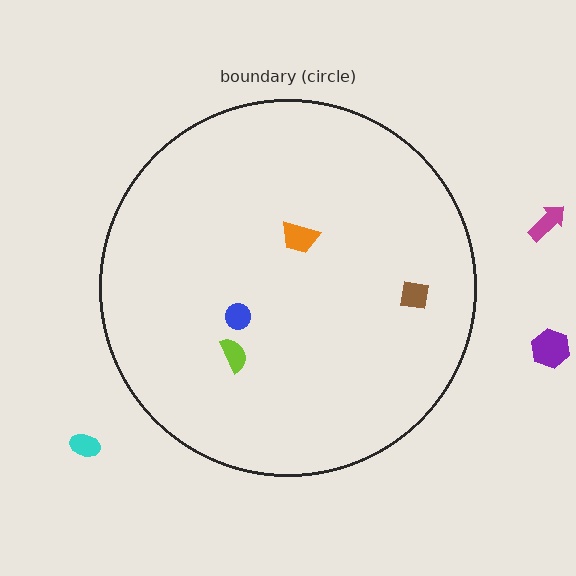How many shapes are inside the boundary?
4 inside, 3 outside.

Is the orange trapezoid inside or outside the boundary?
Inside.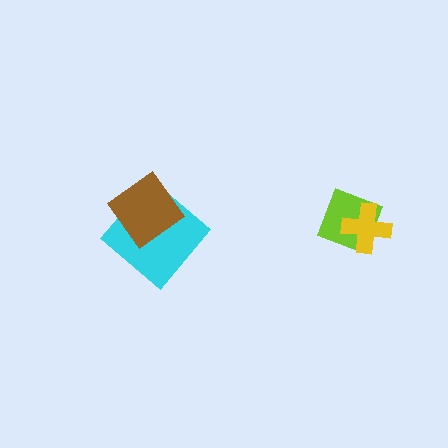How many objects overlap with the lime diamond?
1 object overlaps with the lime diamond.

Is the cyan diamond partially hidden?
Yes, it is partially covered by another shape.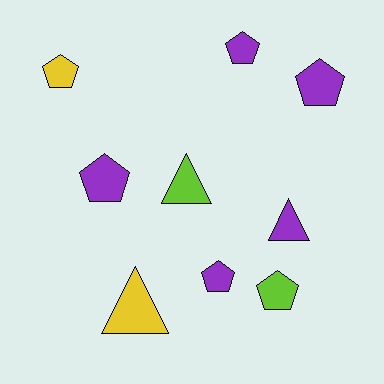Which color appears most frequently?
Purple, with 5 objects.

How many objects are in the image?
There are 9 objects.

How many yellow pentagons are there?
There is 1 yellow pentagon.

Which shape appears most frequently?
Pentagon, with 6 objects.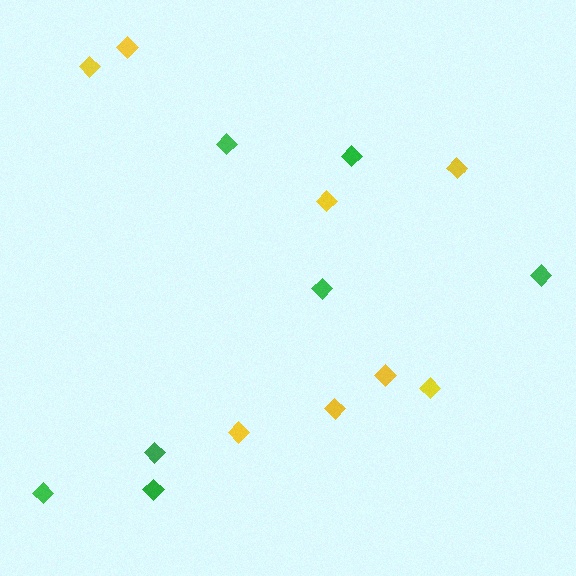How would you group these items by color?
There are 2 groups: one group of yellow diamonds (8) and one group of green diamonds (7).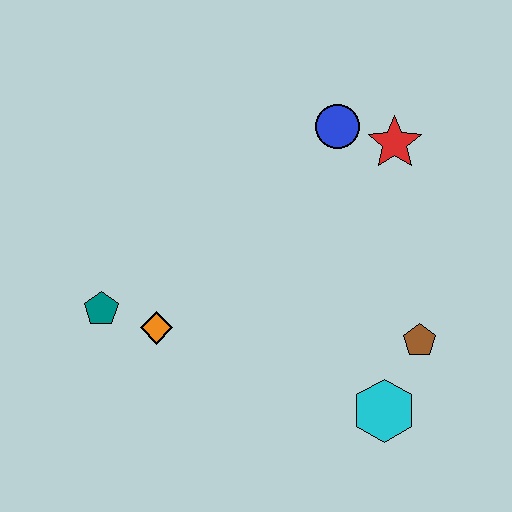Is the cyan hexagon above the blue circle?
No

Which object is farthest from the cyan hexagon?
The teal pentagon is farthest from the cyan hexagon.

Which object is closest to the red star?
The blue circle is closest to the red star.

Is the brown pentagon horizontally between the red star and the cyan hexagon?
No